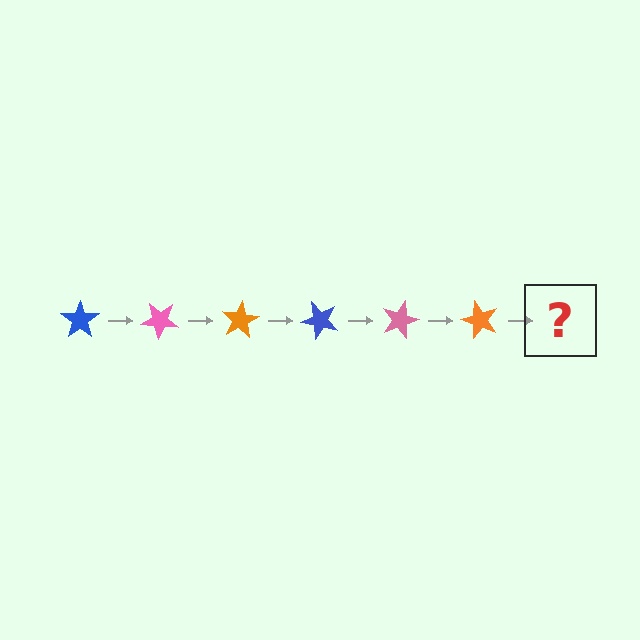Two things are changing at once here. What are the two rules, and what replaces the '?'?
The two rules are that it rotates 40 degrees each step and the color cycles through blue, pink, and orange. The '?' should be a blue star, rotated 240 degrees from the start.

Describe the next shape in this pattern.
It should be a blue star, rotated 240 degrees from the start.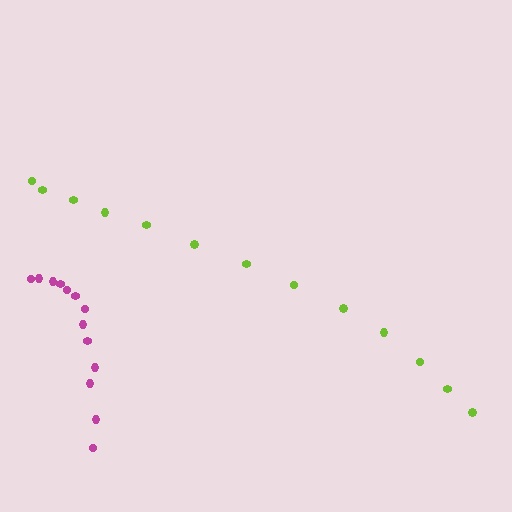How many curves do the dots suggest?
There are 2 distinct paths.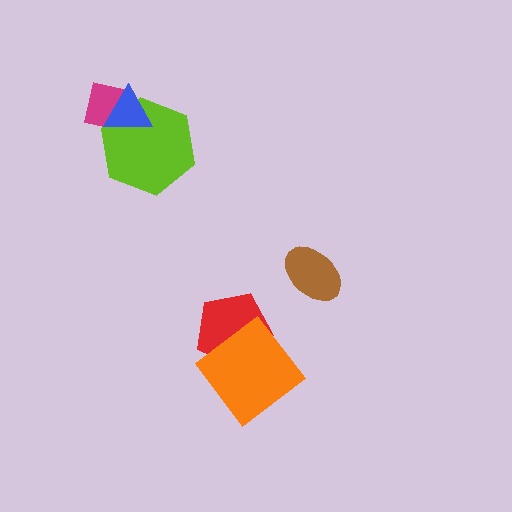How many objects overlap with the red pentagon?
1 object overlaps with the red pentagon.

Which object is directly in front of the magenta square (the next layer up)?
The lime hexagon is directly in front of the magenta square.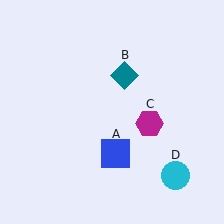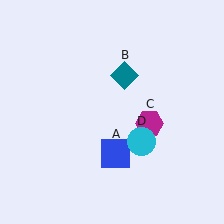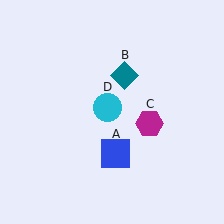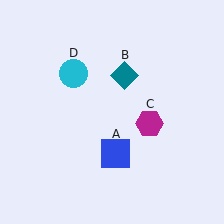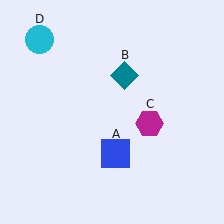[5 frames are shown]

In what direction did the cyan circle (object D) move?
The cyan circle (object D) moved up and to the left.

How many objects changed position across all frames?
1 object changed position: cyan circle (object D).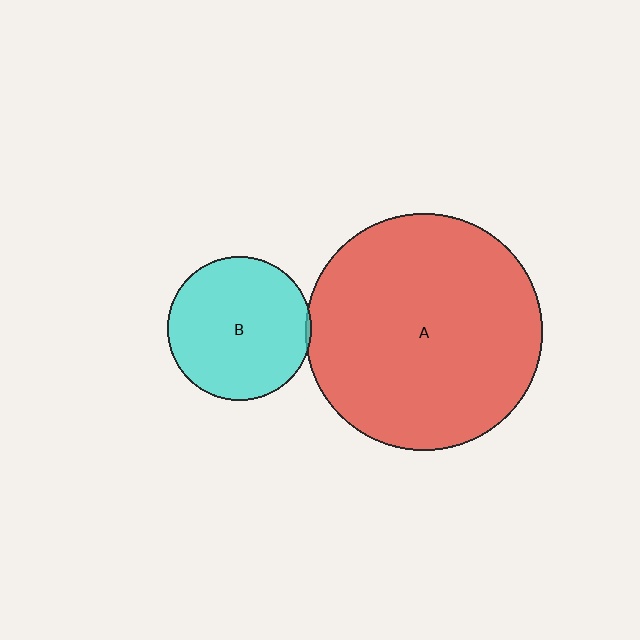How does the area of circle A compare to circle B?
Approximately 2.7 times.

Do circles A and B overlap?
Yes.